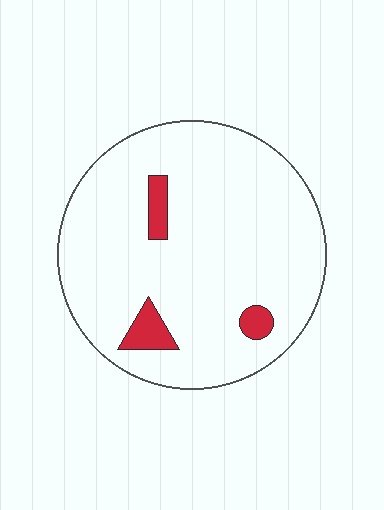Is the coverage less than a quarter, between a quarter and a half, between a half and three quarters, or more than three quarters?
Less than a quarter.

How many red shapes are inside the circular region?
3.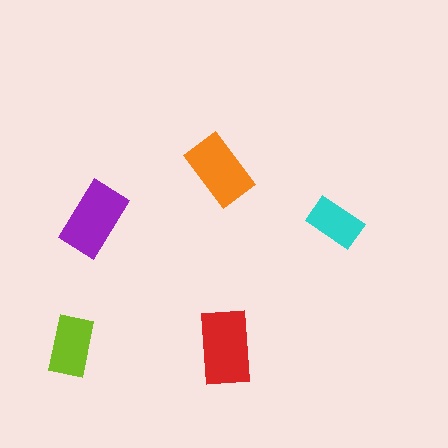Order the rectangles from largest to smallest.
the red one, the purple one, the orange one, the lime one, the cyan one.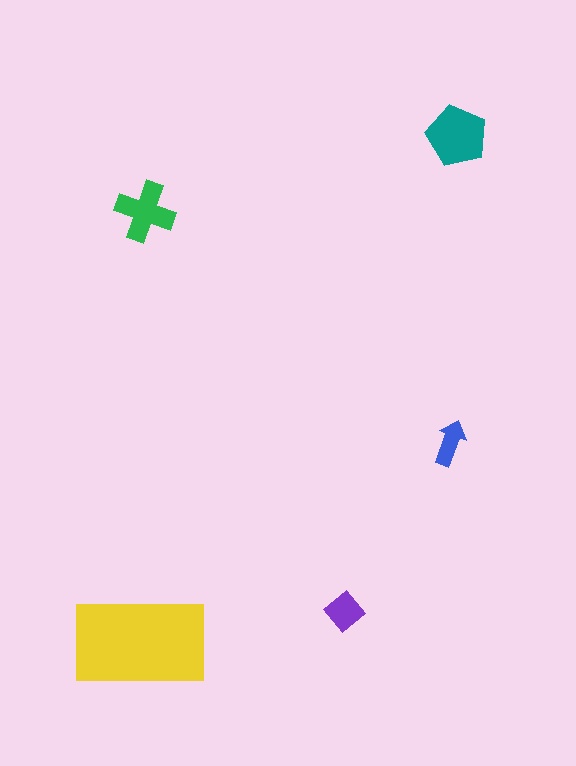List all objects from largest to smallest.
The yellow rectangle, the teal pentagon, the green cross, the purple diamond, the blue arrow.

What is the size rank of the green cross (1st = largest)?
3rd.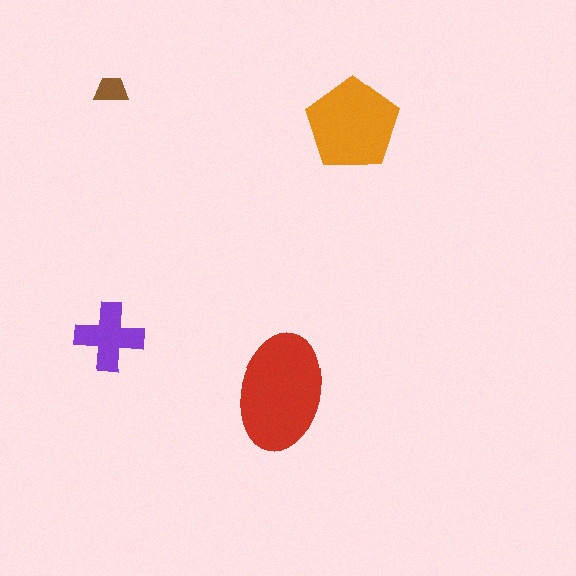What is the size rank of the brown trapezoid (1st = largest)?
4th.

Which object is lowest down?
The red ellipse is bottommost.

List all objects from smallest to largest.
The brown trapezoid, the purple cross, the orange pentagon, the red ellipse.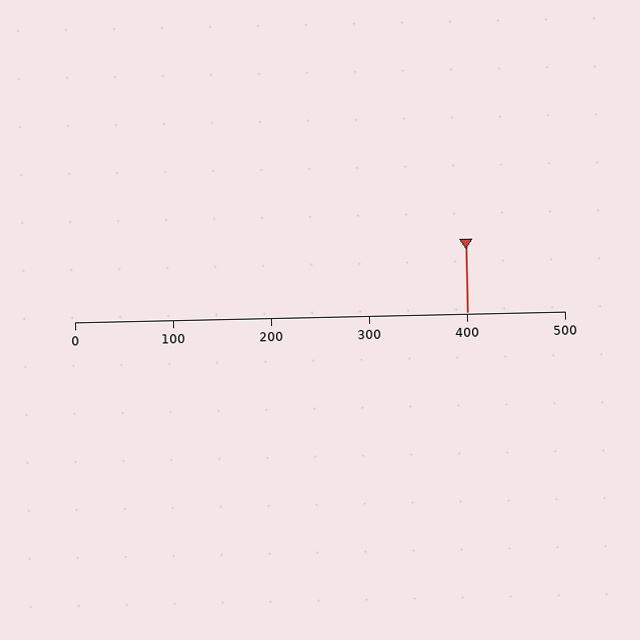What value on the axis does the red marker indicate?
The marker indicates approximately 400.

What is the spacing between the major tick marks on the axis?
The major ticks are spaced 100 apart.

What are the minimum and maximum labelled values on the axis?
The axis runs from 0 to 500.